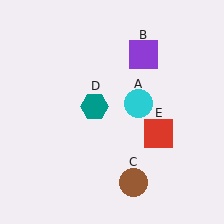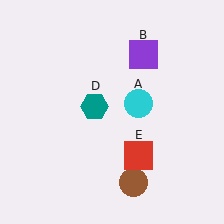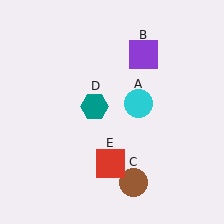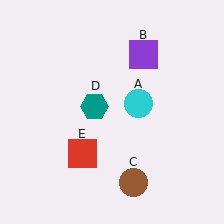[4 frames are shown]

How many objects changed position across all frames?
1 object changed position: red square (object E).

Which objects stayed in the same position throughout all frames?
Cyan circle (object A) and purple square (object B) and brown circle (object C) and teal hexagon (object D) remained stationary.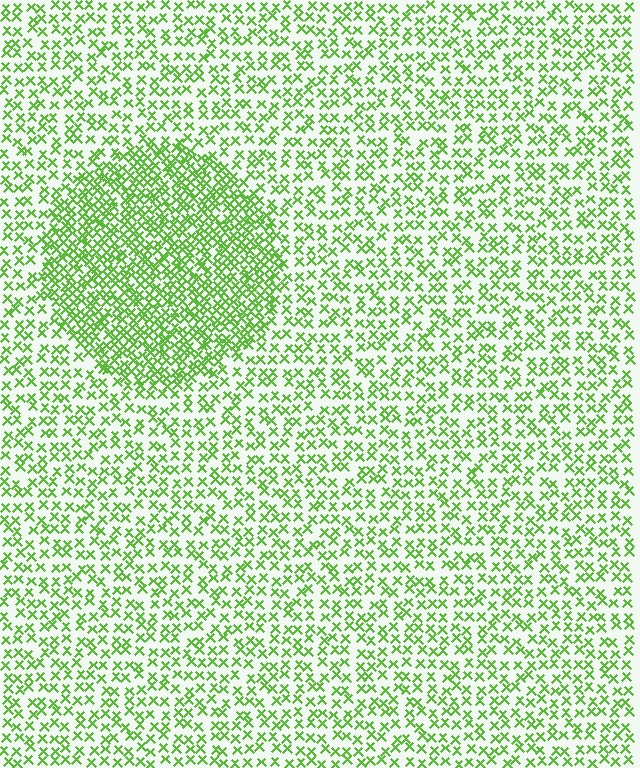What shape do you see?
I see a circle.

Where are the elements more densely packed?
The elements are more densely packed inside the circle boundary.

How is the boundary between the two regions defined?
The boundary is defined by a change in element density (approximately 2.0x ratio). All elements are the same color, size, and shape.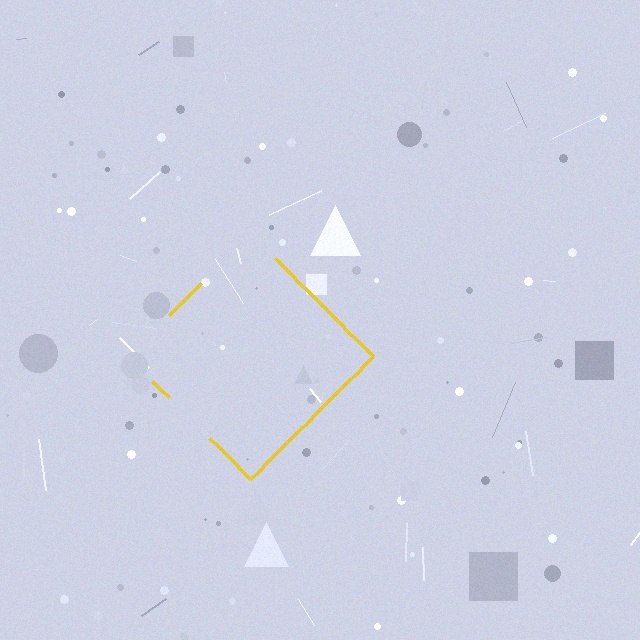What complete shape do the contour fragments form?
The contour fragments form a diamond.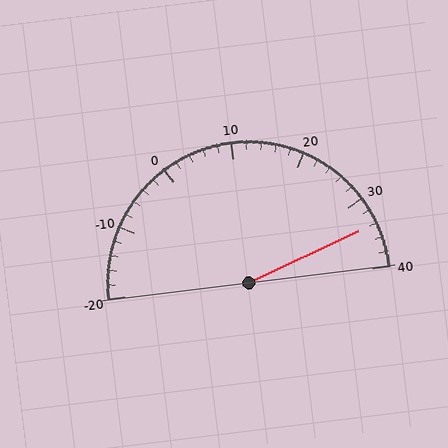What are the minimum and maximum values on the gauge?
The gauge ranges from -20 to 40.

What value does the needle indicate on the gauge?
The needle indicates approximately 34.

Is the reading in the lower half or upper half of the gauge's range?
The reading is in the upper half of the range (-20 to 40).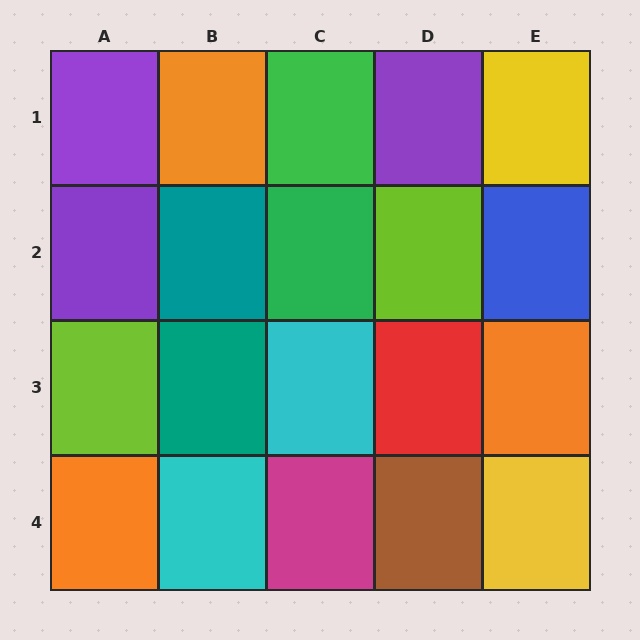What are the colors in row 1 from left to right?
Purple, orange, green, purple, yellow.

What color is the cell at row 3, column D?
Red.